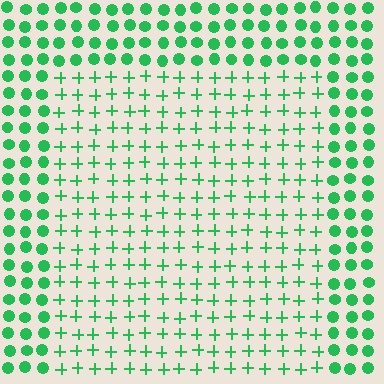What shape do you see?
I see a rectangle.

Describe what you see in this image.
The image is filled with small green elements arranged in a uniform grid. A rectangle-shaped region contains plus signs, while the surrounding area contains circles. The boundary is defined purely by the change in element shape.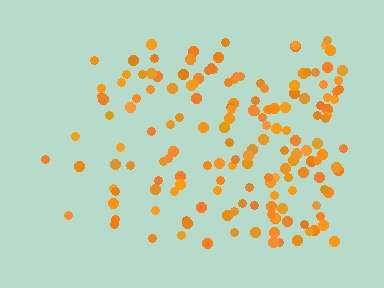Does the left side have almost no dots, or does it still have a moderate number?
Still a moderate number, just noticeably fewer than the right.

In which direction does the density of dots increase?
From left to right, with the right side densest.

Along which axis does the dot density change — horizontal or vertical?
Horizontal.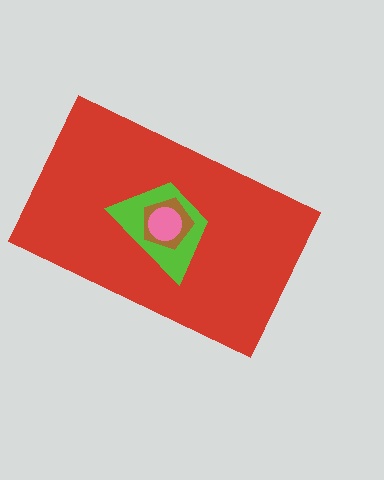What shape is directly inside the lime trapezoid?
The brown pentagon.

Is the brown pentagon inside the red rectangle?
Yes.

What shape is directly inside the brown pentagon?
The pink circle.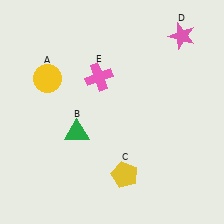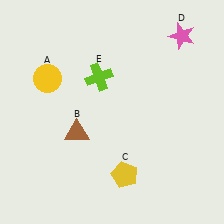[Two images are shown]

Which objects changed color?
B changed from green to brown. E changed from pink to lime.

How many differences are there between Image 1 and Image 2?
There are 2 differences between the two images.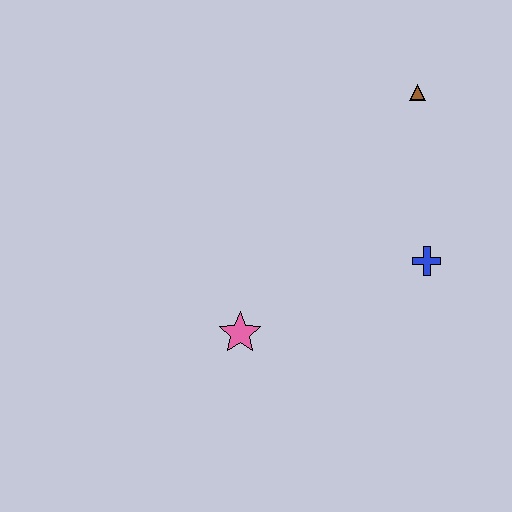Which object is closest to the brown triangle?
The blue cross is closest to the brown triangle.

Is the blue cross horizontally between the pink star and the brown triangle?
No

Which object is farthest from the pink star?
The brown triangle is farthest from the pink star.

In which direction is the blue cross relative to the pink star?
The blue cross is to the right of the pink star.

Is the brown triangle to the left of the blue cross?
Yes